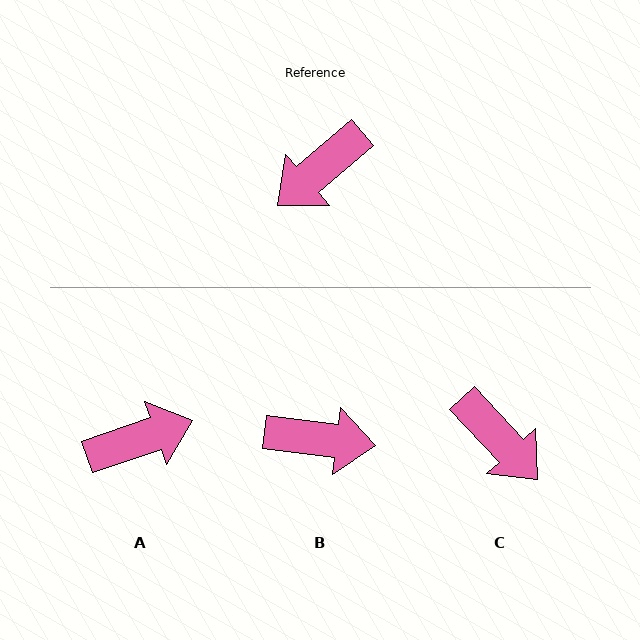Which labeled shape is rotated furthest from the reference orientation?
A, about 159 degrees away.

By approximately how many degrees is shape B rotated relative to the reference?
Approximately 132 degrees counter-clockwise.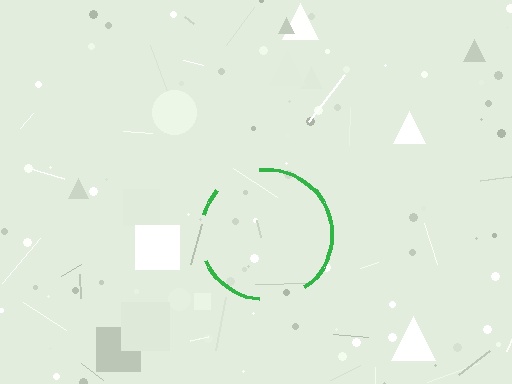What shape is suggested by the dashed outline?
The dashed outline suggests a circle.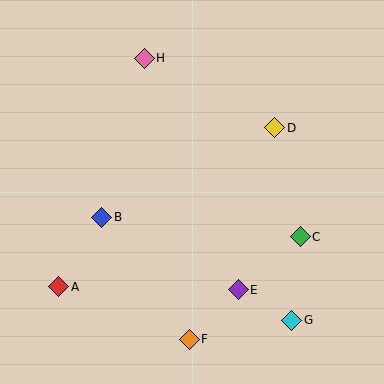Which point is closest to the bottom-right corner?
Point G is closest to the bottom-right corner.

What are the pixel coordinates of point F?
Point F is at (189, 339).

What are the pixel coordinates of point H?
Point H is at (144, 58).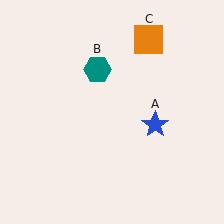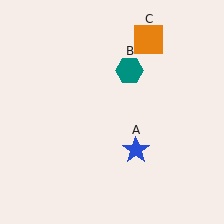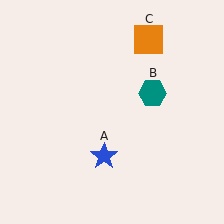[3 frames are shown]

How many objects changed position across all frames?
2 objects changed position: blue star (object A), teal hexagon (object B).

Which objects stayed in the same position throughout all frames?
Orange square (object C) remained stationary.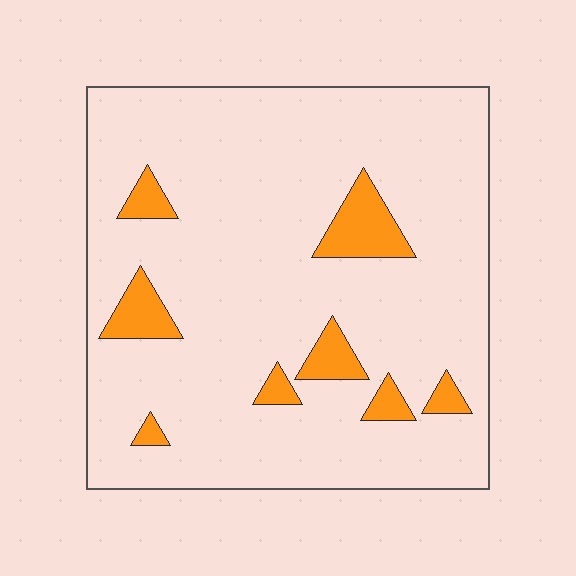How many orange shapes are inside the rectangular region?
8.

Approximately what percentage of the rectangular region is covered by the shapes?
Approximately 10%.